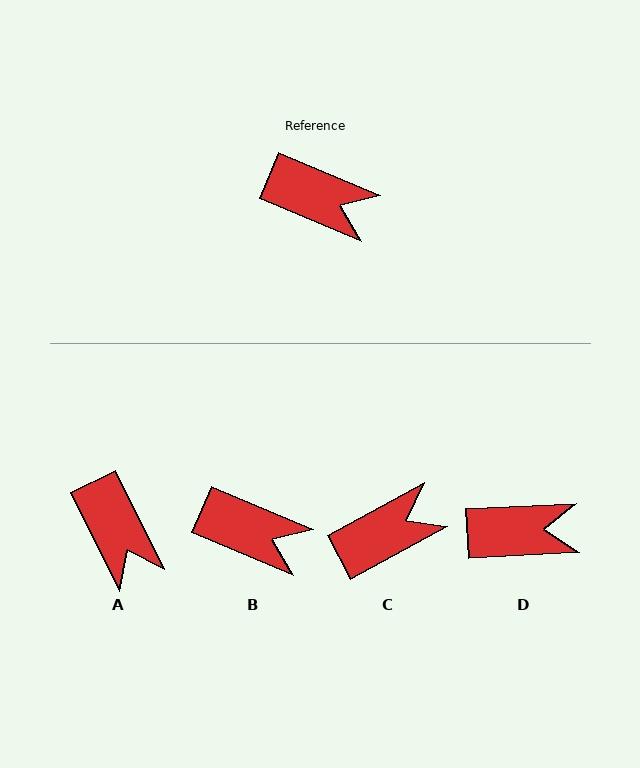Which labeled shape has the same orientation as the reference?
B.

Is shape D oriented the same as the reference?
No, it is off by about 26 degrees.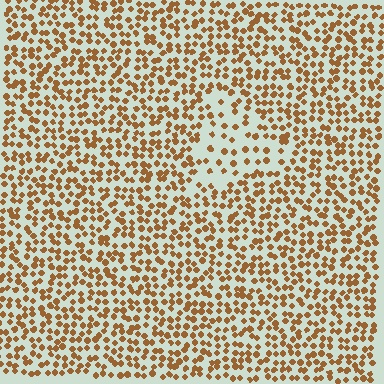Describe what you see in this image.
The image contains small brown elements arranged at two different densities. A triangle-shaped region is visible where the elements are less densely packed than the surrounding area.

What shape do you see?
I see a triangle.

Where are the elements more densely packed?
The elements are more densely packed outside the triangle boundary.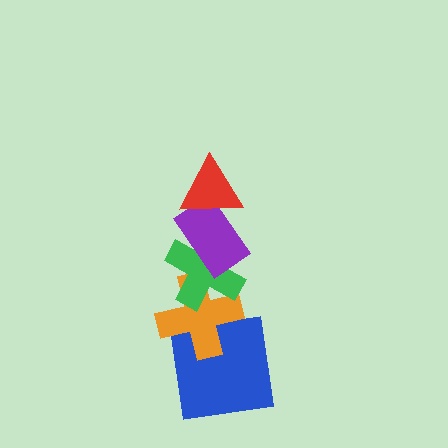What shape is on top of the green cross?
The purple rectangle is on top of the green cross.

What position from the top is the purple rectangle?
The purple rectangle is 2nd from the top.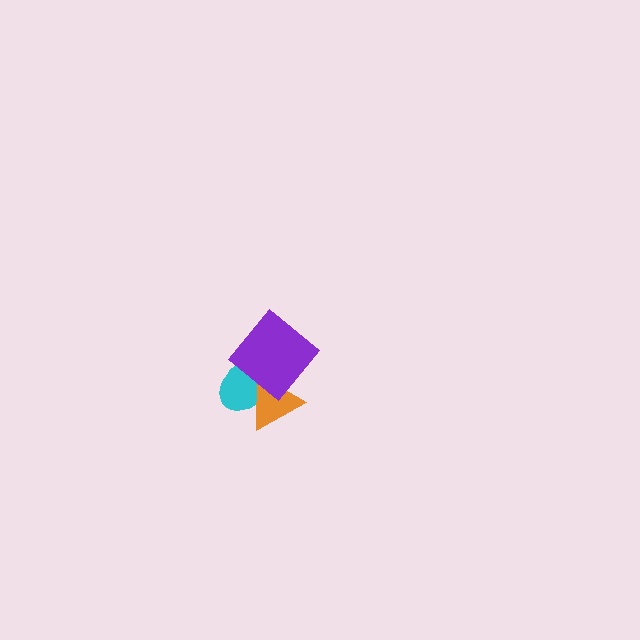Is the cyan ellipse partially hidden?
Yes, it is partially covered by another shape.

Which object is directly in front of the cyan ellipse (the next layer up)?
The orange triangle is directly in front of the cyan ellipse.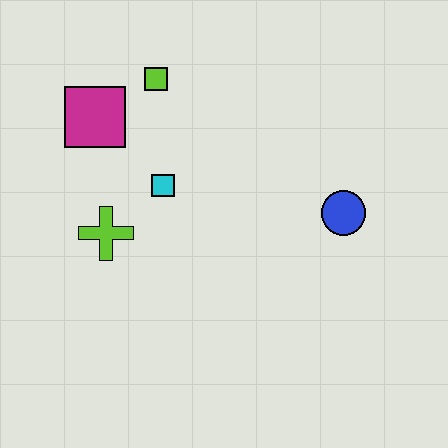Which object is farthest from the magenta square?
The blue circle is farthest from the magenta square.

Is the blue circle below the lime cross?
No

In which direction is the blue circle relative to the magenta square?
The blue circle is to the right of the magenta square.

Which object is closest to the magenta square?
The lime square is closest to the magenta square.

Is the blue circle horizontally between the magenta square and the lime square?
No